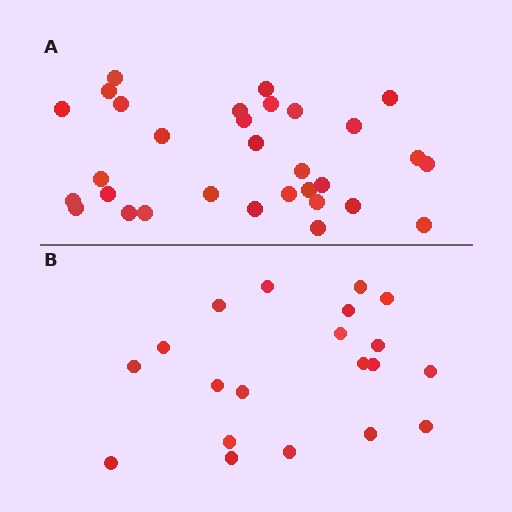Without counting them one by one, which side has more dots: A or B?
Region A (the top region) has more dots.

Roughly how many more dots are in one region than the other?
Region A has roughly 12 or so more dots than region B.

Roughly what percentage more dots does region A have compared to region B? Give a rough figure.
About 55% more.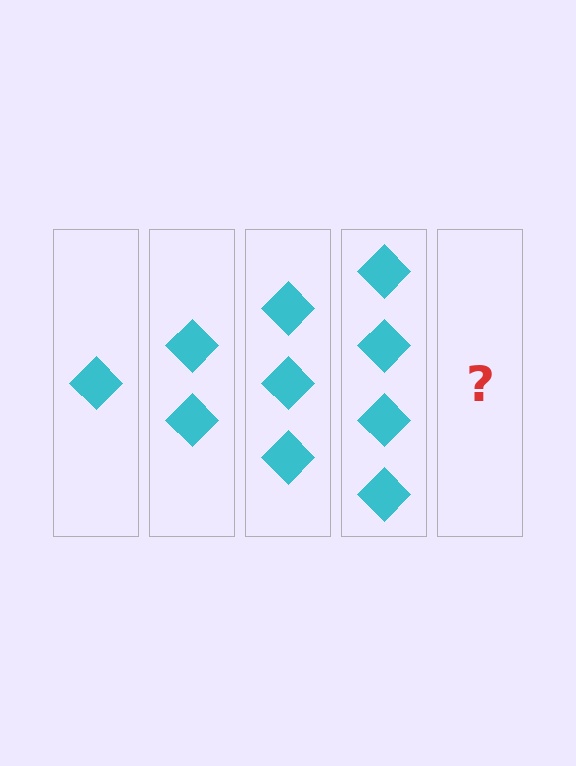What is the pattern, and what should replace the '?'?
The pattern is that each step adds one more diamond. The '?' should be 5 diamonds.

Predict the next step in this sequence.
The next step is 5 diamonds.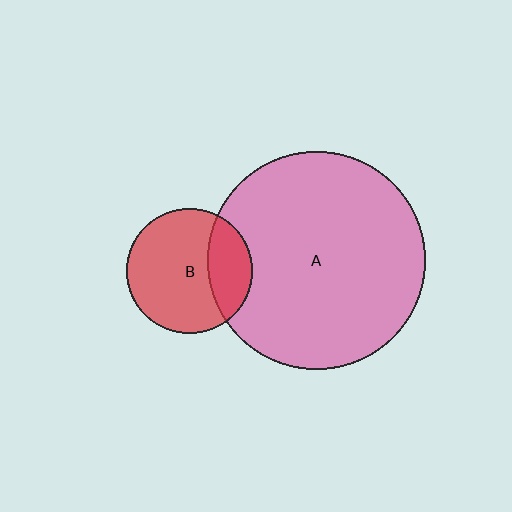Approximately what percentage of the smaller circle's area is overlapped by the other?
Approximately 25%.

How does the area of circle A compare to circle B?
Approximately 3.0 times.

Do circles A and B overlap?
Yes.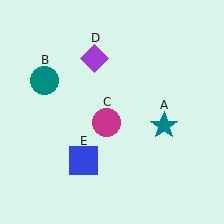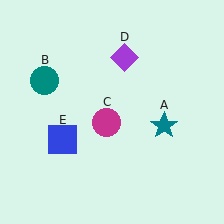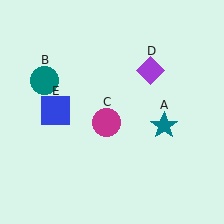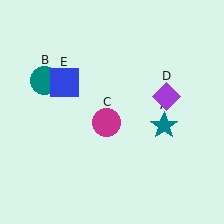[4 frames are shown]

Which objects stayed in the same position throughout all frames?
Teal star (object A) and teal circle (object B) and magenta circle (object C) remained stationary.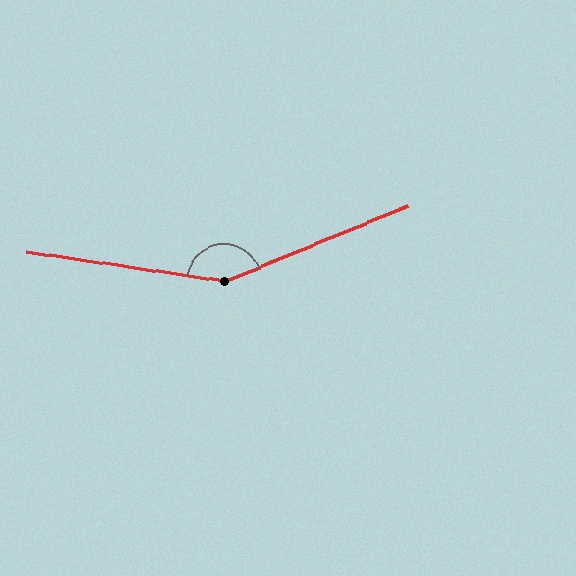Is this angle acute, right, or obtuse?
It is obtuse.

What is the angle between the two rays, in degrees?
Approximately 149 degrees.